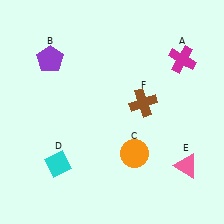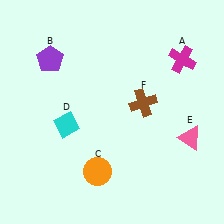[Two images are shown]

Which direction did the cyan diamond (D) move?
The cyan diamond (D) moved up.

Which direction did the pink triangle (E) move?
The pink triangle (E) moved up.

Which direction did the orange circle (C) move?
The orange circle (C) moved left.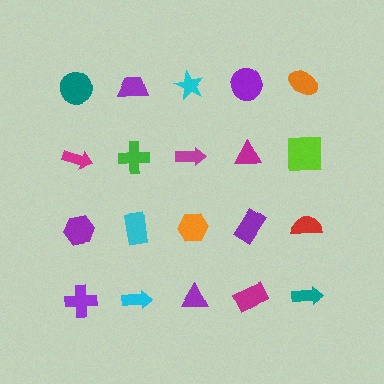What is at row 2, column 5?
A lime square.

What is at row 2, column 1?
A magenta arrow.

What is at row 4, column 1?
A purple cross.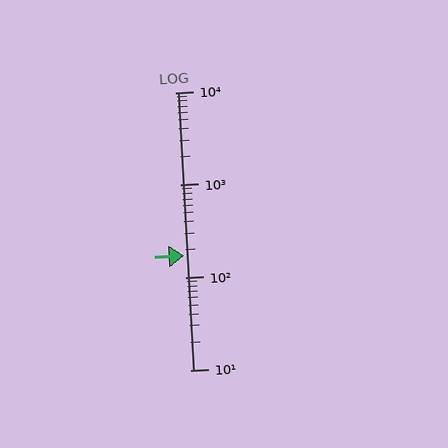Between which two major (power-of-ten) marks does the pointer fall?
The pointer is between 100 and 1000.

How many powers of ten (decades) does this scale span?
The scale spans 3 decades, from 10 to 10000.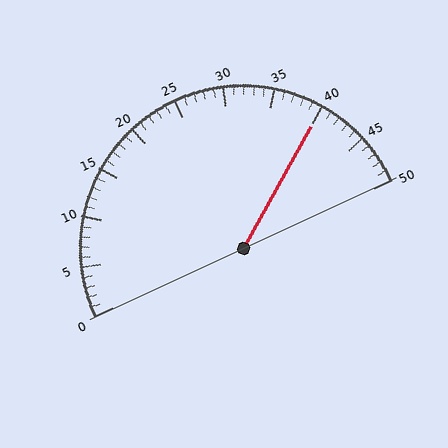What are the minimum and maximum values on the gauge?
The gauge ranges from 0 to 50.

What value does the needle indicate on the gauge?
The needle indicates approximately 40.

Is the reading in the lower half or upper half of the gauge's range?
The reading is in the upper half of the range (0 to 50).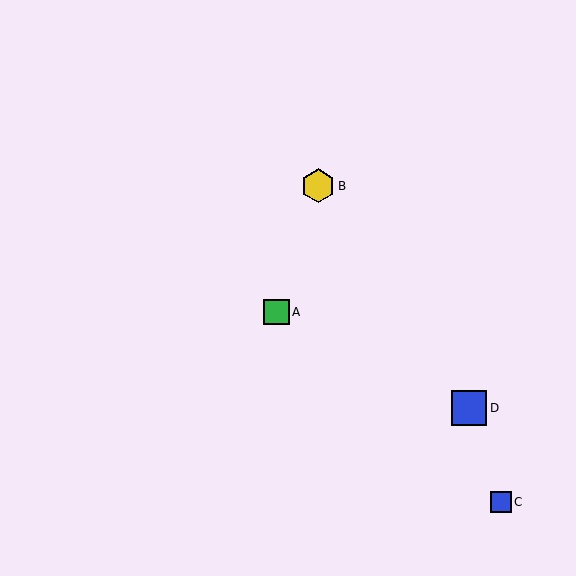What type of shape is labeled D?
Shape D is a blue square.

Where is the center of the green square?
The center of the green square is at (277, 312).